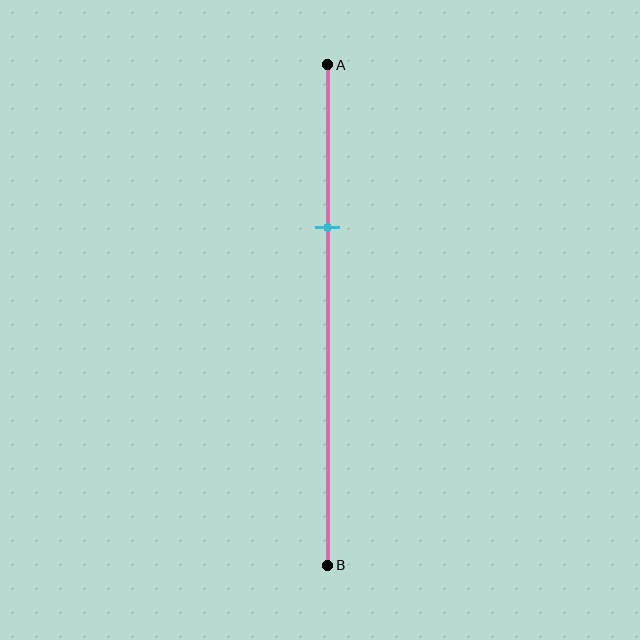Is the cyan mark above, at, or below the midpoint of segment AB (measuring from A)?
The cyan mark is above the midpoint of segment AB.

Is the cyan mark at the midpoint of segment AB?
No, the mark is at about 35% from A, not at the 50% midpoint.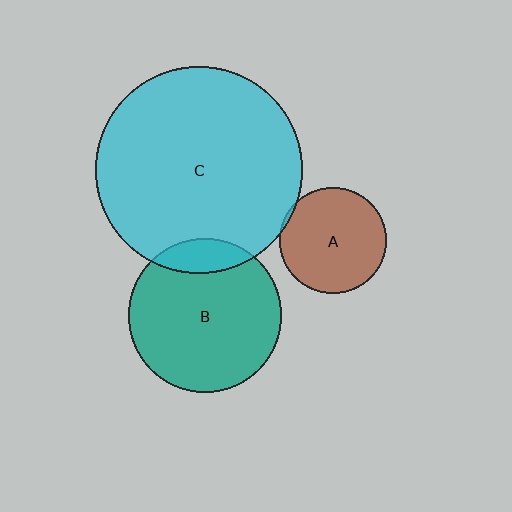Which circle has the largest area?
Circle C (cyan).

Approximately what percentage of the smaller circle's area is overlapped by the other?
Approximately 5%.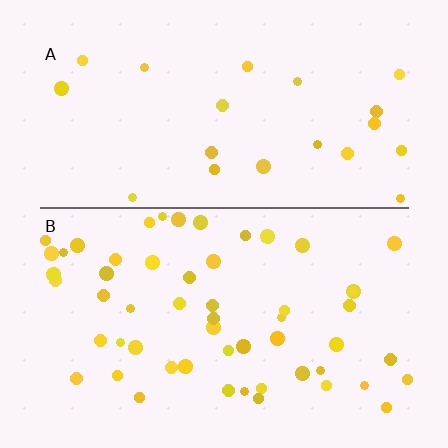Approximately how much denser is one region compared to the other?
Approximately 2.6× — region B over region A.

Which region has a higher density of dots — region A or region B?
B (the bottom).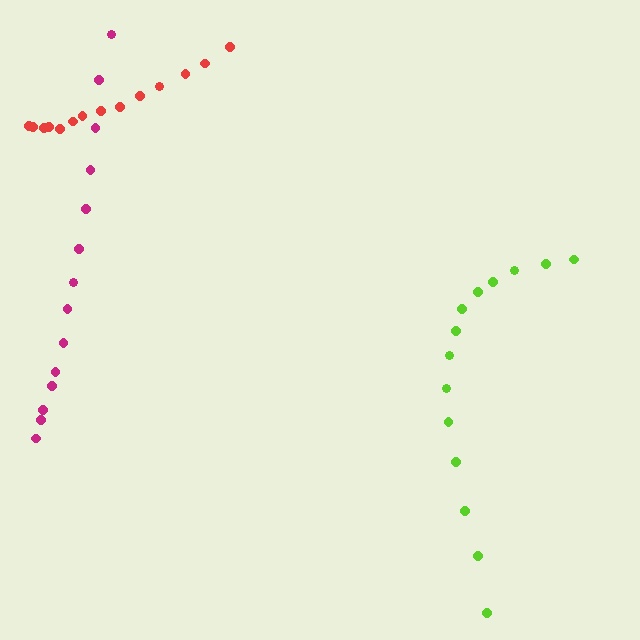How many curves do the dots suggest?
There are 3 distinct paths.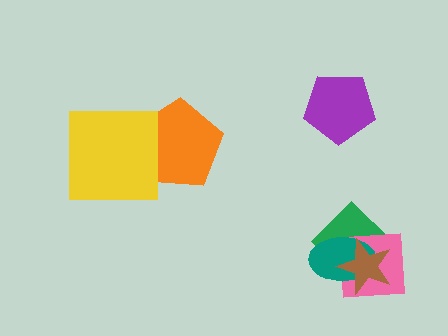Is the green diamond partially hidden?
Yes, it is partially covered by another shape.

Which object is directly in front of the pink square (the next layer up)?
The teal ellipse is directly in front of the pink square.